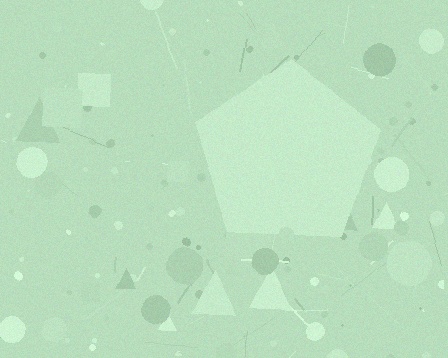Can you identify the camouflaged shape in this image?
The camouflaged shape is a pentagon.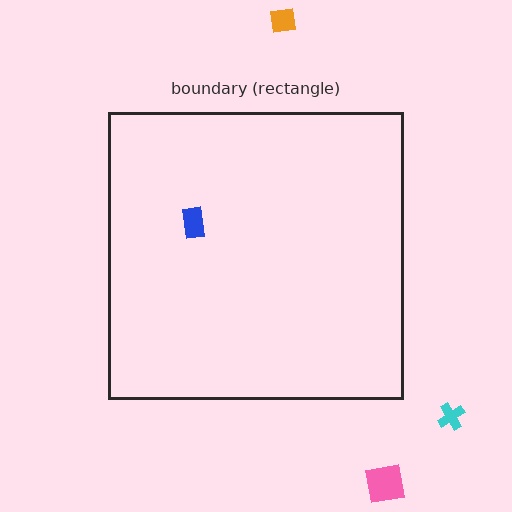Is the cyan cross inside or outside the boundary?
Outside.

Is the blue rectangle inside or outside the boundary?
Inside.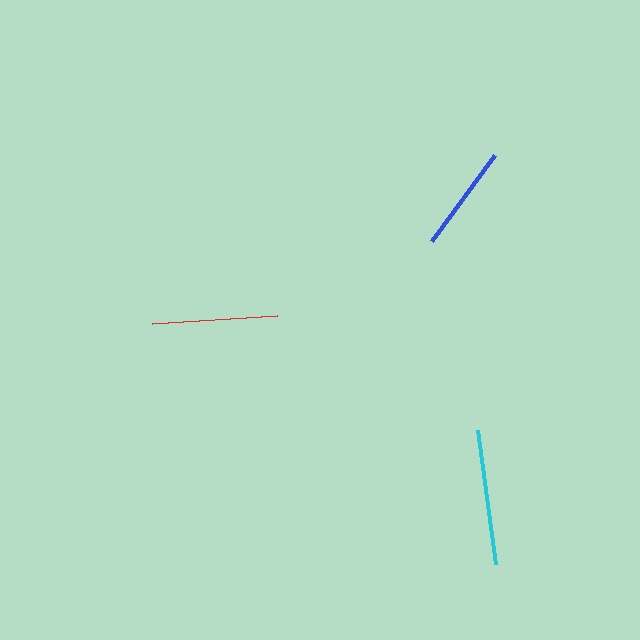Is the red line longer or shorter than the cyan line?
The cyan line is longer than the red line.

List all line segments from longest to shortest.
From longest to shortest: cyan, red, blue.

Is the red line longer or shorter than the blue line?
The red line is longer than the blue line.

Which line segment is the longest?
The cyan line is the longest at approximately 136 pixels.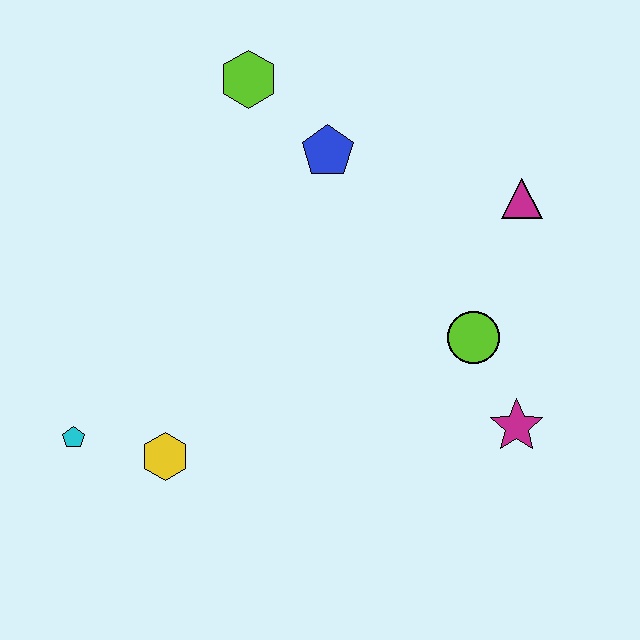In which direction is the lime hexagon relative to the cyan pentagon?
The lime hexagon is above the cyan pentagon.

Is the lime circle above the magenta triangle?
No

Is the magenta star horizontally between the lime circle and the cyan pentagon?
No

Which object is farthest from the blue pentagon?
The cyan pentagon is farthest from the blue pentagon.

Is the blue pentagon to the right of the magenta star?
No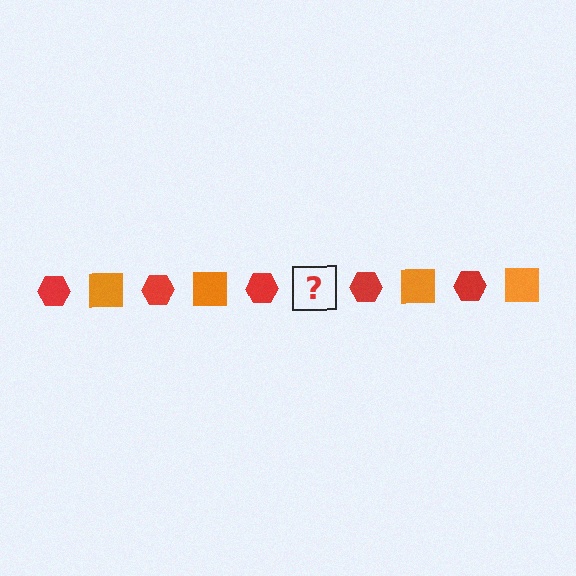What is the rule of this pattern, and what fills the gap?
The rule is that the pattern alternates between red hexagon and orange square. The gap should be filled with an orange square.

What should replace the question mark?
The question mark should be replaced with an orange square.